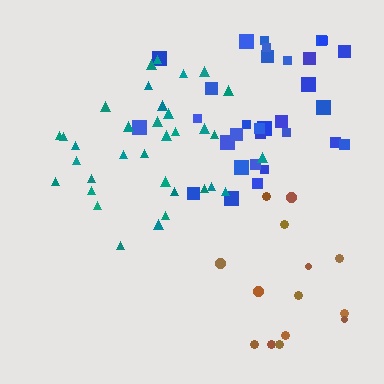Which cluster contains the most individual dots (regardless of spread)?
Teal (34).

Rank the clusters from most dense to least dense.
teal, blue, brown.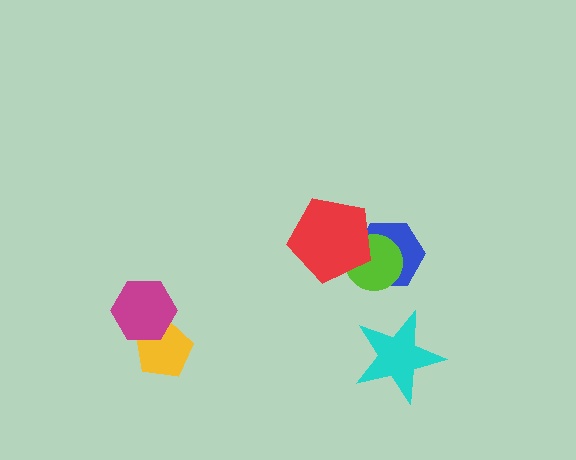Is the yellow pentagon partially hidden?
Yes, it is partially covered by another shape.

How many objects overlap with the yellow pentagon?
1 object overlaps with the yellow pentagon.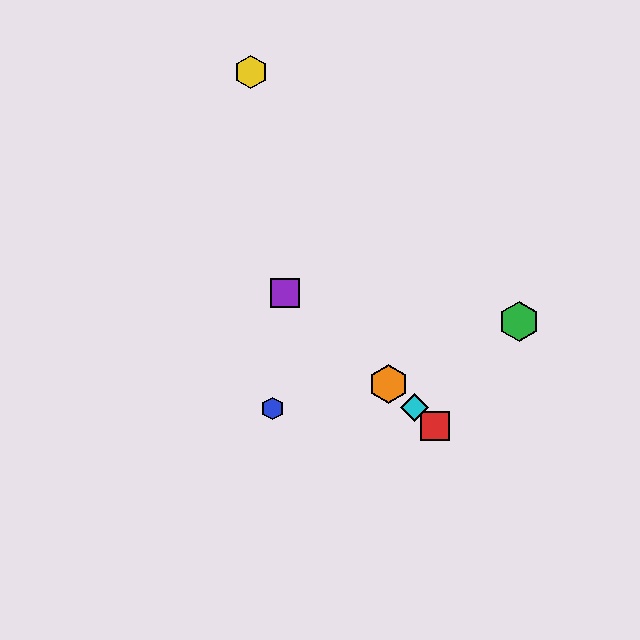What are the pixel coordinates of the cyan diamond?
The cyan diamond is at (414, 408).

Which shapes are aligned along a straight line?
The red square, the purple square, the orange hexagon, the cyan diamond are aligned along a straight line.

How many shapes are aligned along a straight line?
4 shapes (the red square, the purple square, the orange hexagon, the cyan diamond) are aligned along a straight line.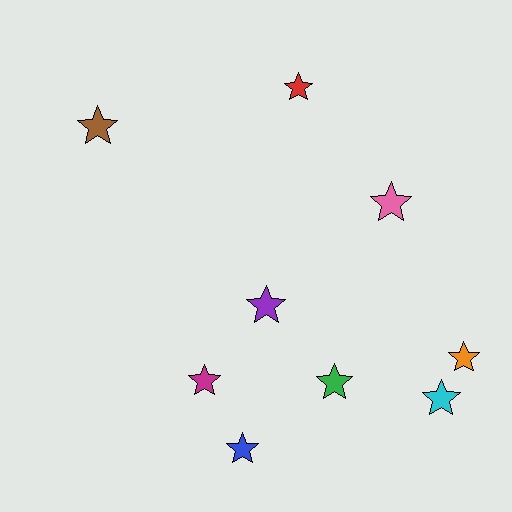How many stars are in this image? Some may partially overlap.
There are 9 stars.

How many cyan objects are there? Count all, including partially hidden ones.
There is 1 cyan object.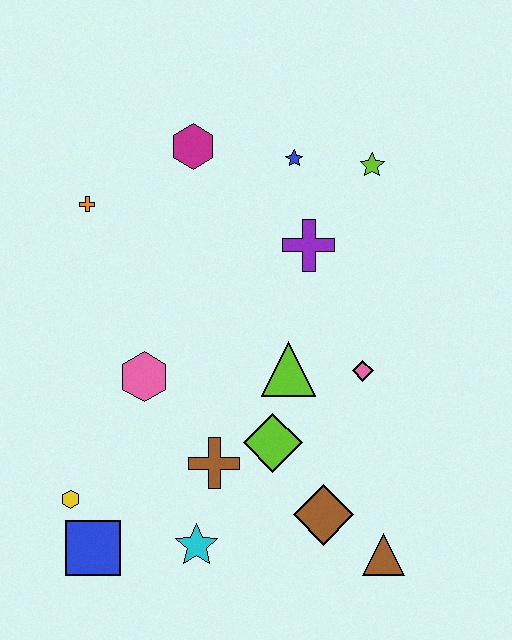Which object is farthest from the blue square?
The lime star is farthest from the blue square.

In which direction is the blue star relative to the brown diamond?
The blue star is above the brown diamond.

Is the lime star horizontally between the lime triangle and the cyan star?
No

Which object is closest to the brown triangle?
The brown diamond is closest to the brown triangle.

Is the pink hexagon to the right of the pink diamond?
No